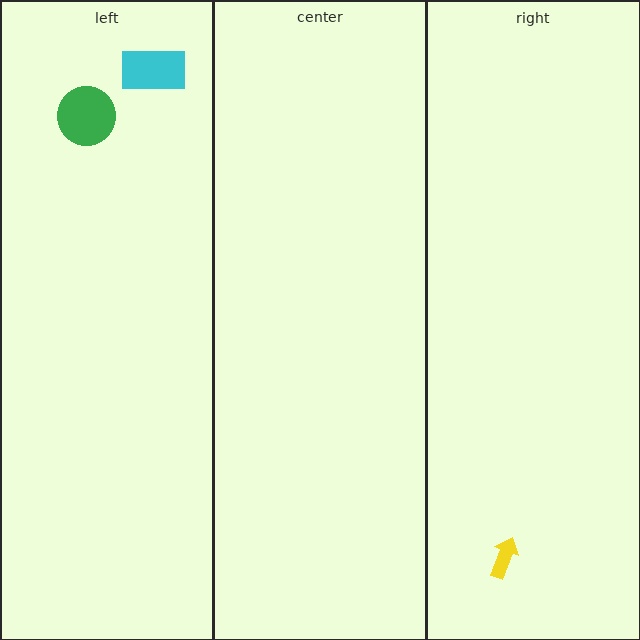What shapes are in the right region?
The yellow arrow.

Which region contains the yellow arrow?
The right region.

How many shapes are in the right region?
1.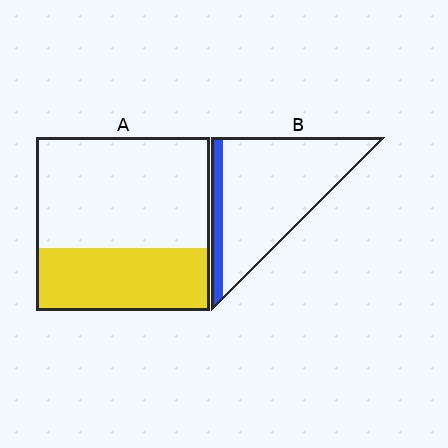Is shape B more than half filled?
No.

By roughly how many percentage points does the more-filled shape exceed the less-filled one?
By roughly 25 percentage points (A over B).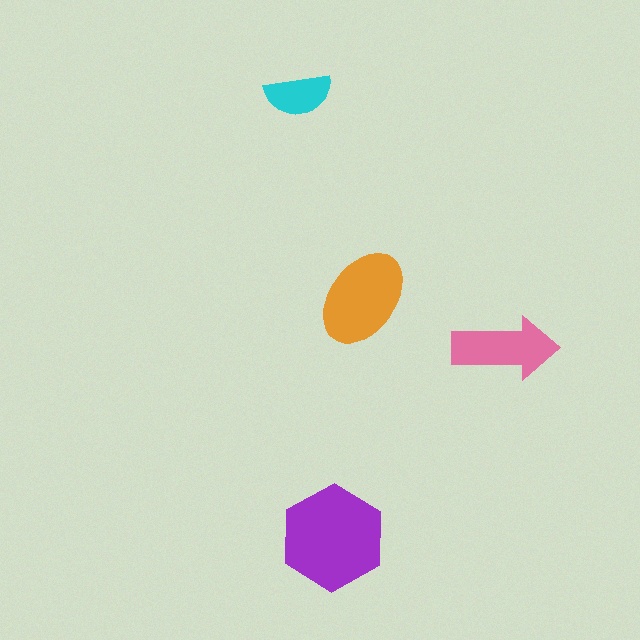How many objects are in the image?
There are 4 objects in the image.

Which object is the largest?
The purple hexagon.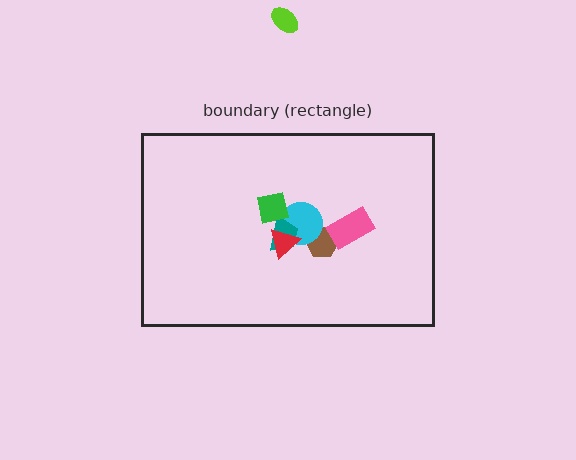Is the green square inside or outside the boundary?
Inside.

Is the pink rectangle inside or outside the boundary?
Inside.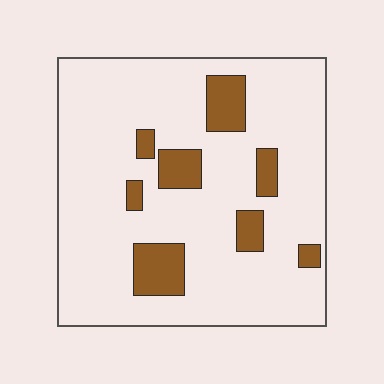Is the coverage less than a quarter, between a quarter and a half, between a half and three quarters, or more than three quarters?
Less than a quarter.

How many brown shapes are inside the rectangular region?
8.